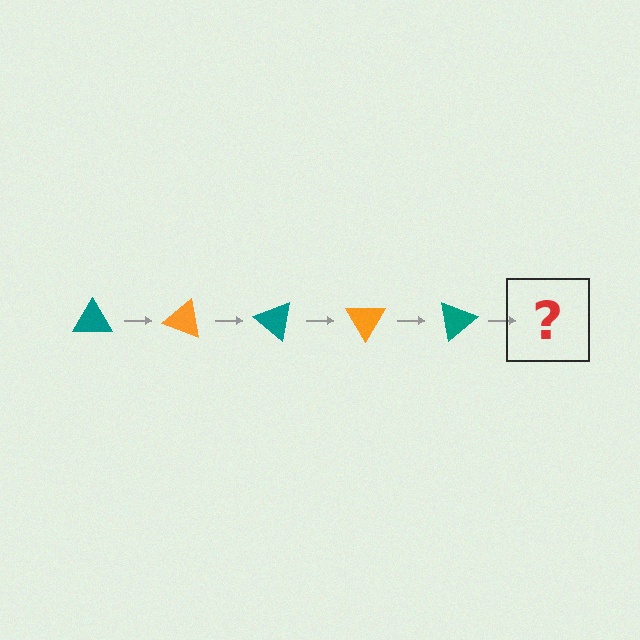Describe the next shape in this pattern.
It should be an orange triangle, rotated 100 degrees from the start.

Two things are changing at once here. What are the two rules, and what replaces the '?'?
The two rules are that it rotates 20 degrees each step and the color cycles through teal and orange. The '?' should be an orange triangle, rotated 100 degrees from the start.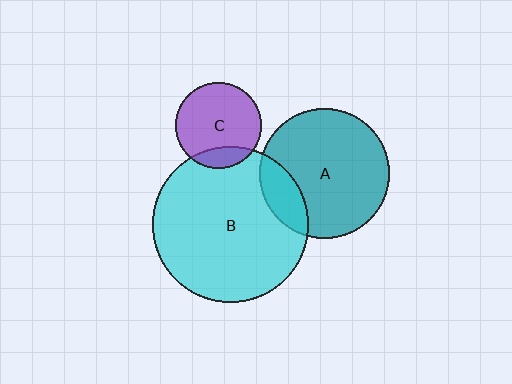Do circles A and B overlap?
Yes.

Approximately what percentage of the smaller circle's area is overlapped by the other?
Approximately 15%.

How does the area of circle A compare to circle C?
Approximately 2.3 times.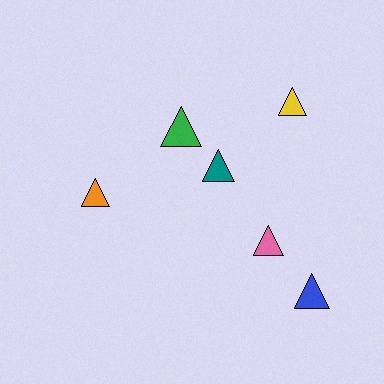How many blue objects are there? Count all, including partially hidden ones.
There is 1 blue object.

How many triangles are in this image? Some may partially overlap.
There are 6 triangles.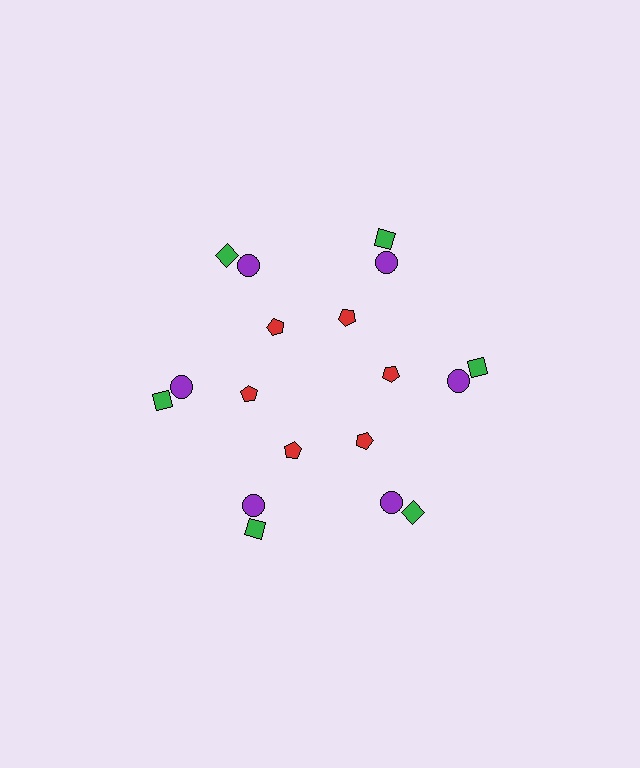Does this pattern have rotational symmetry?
Yes, this pattern has 6-fold rotational symmetry. It looks the same after rotating 60 degrees around the center.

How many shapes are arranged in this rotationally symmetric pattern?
There are 18 shapes, arranged in 6 groups of 3.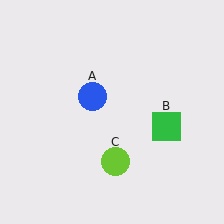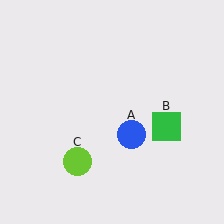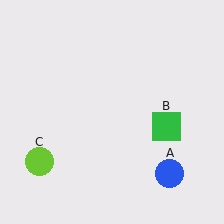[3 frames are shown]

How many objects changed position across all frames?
2 objects changed position: blue circle (object A), lime circle (object C).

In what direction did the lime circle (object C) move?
The lime circle (object C) moved left.